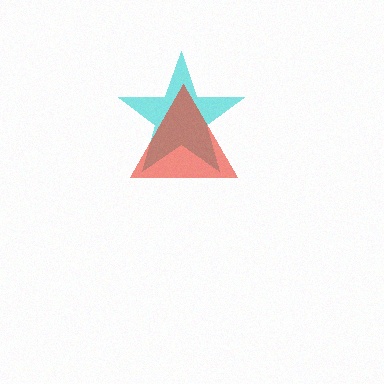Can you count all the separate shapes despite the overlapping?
Yes, there are 2 separate shapes.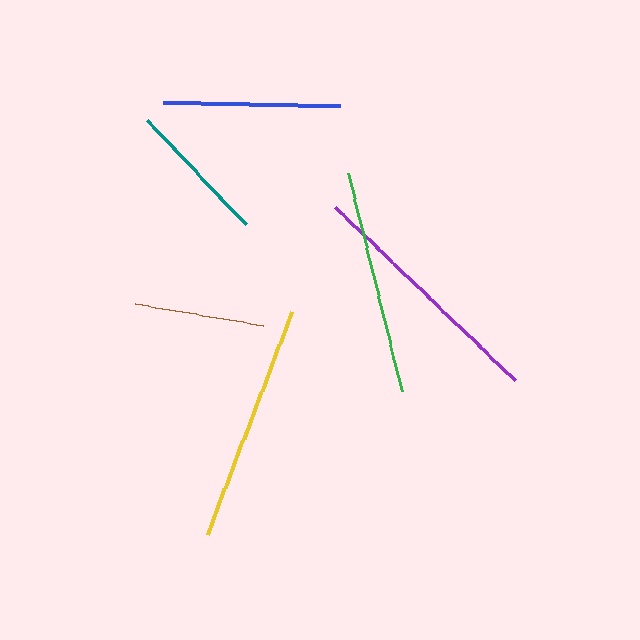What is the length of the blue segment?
The blue segment is approximately 177 pixels long.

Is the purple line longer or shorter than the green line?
The purple line is longer than the green line.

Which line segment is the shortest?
The brown line is the shortest at approximately 129 pixels.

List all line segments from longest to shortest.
From longest to shortest: purple, yellow, green, blue, teal, brown.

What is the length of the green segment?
The green segment is approximately 225 pixels long.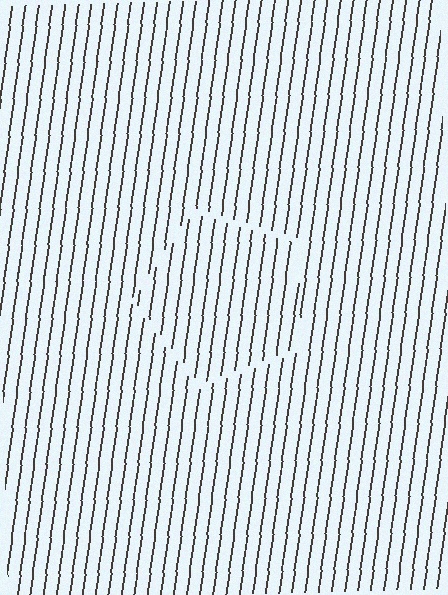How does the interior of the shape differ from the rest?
The interior of the shape contains the same grating, shifted by half a period — the contour is defined by the phase discontinuity where line-ends from the inner and outer gratings abut.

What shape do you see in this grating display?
An illusory pentagon. The interior of the shape contains the same grating, shifted by half a period — the contour is defined by the phase discontinuity where line-ends from the inner and outer gratings abut.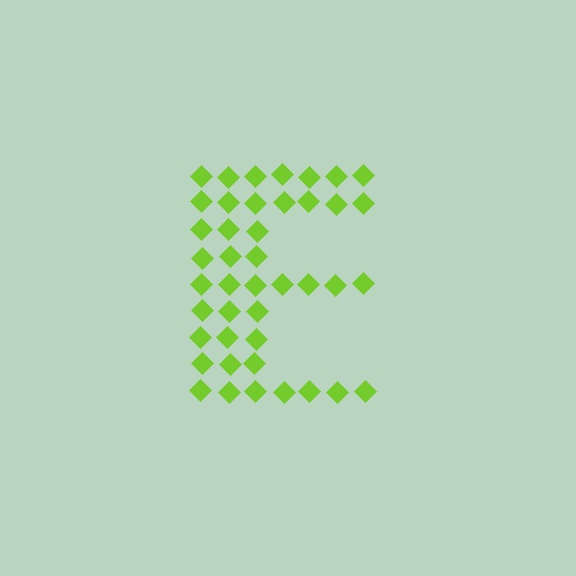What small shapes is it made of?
It is made of small diamonds.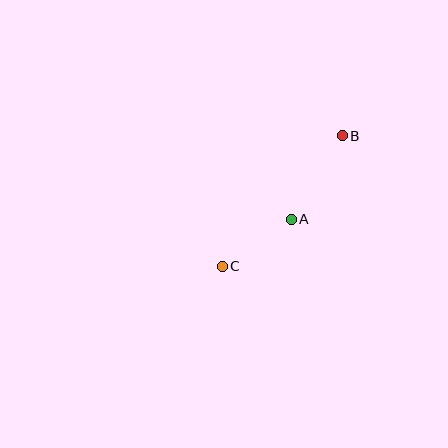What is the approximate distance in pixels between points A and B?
The distance between A and B is approximately 98 pixels.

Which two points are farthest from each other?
Points B and C are farthest from each other.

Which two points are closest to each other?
Points A and C are closest to each other.